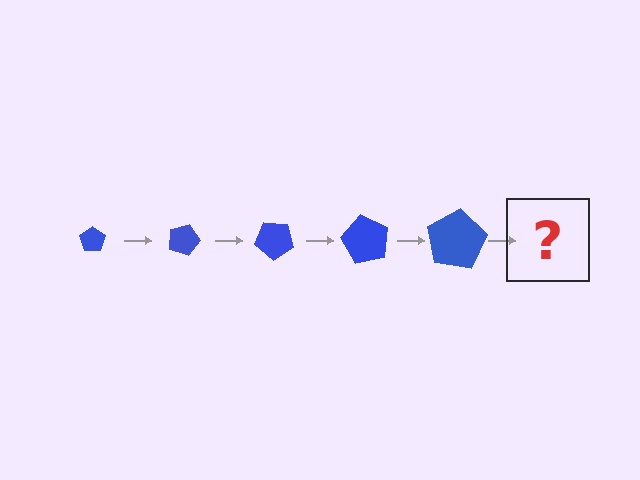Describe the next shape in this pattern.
It should be a pentagon, larger than the previous one and rotated 100 degrees from the start.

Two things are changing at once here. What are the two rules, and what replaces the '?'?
The two rules are that the pentagon grows larger each step and it rotates 20 degrees each step. The '?' should be a pentagon, larger than the previous one and rotated 100 degrees from the start.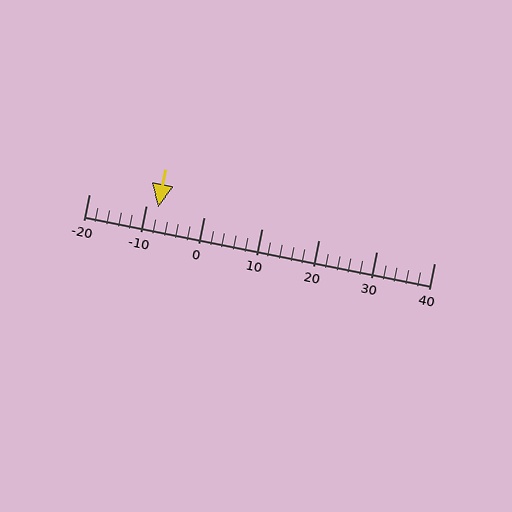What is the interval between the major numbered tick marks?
The major tick marks are spaced 10 units apart.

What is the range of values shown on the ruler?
The ruler shows values from -20 to 40.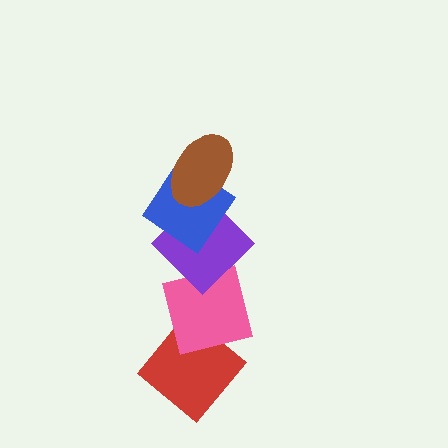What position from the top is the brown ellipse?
The brown ellipse is 1st from the top.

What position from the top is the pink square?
The pink square is 4th from the top.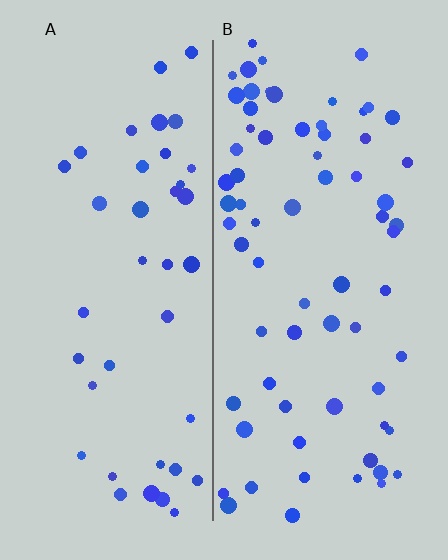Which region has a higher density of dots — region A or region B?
B (the right).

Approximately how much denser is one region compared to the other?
Approximately 1.7× — region B over region A.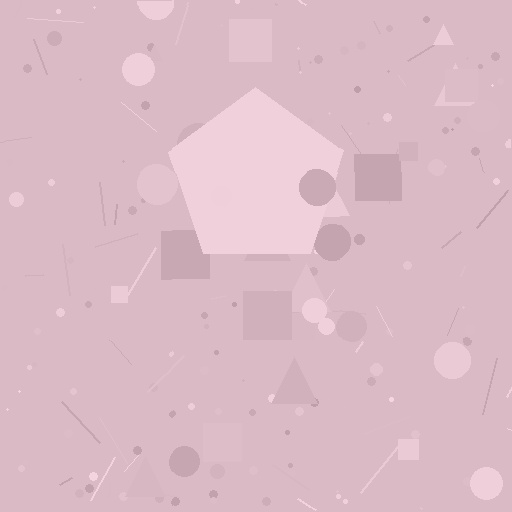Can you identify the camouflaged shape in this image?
The camouflaged shape is a pentagon.